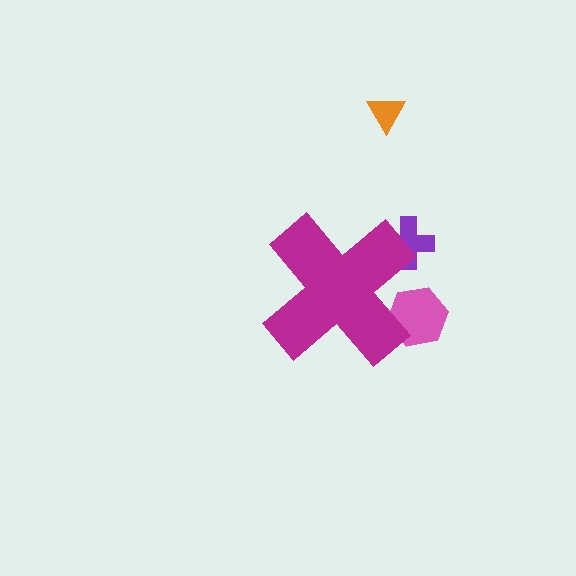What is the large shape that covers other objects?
A magenta cross.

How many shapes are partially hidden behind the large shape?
2 shapes are partially hidden.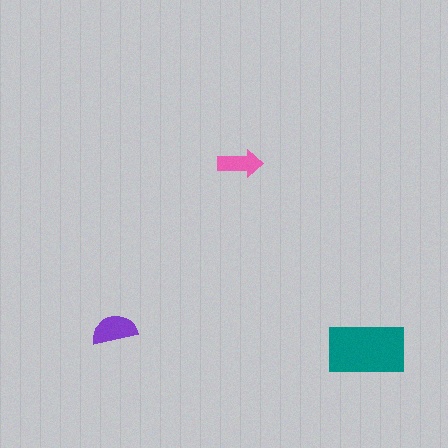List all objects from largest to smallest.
The teal rectangle, the purple semicircle, the pink arrow.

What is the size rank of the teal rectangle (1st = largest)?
1st.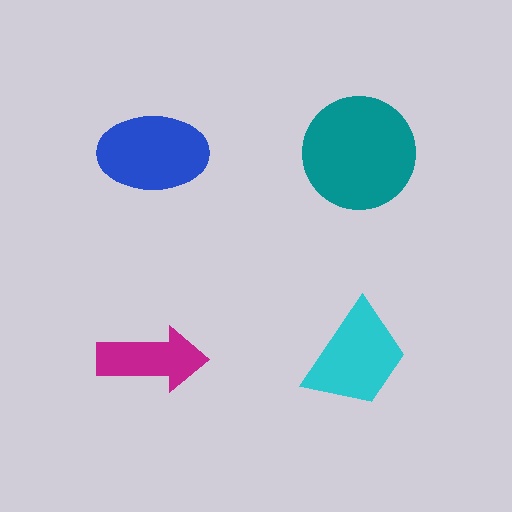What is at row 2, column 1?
A magenta arrow.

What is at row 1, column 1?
A blue ellipse.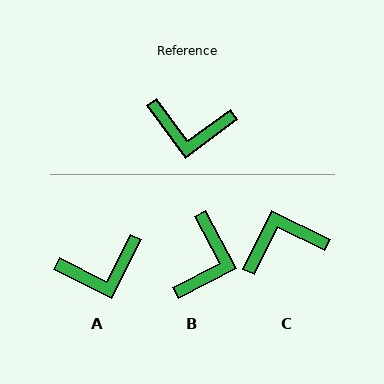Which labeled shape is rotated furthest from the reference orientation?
C, about 153 degrees away.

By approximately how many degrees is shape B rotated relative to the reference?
Approximately 81 degrees counter-clockwise.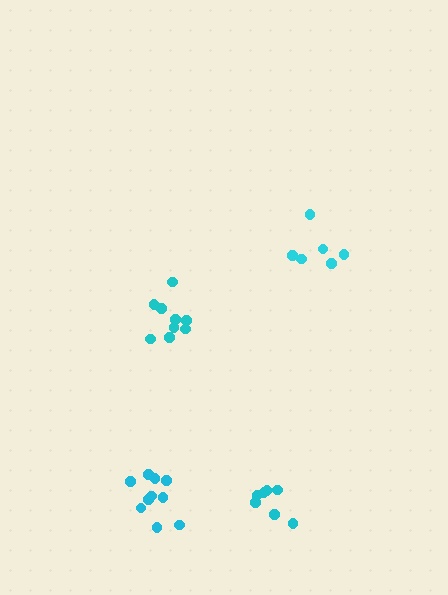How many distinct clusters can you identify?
There are 4 distinct clusters.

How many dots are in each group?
Group 1: 10 dots, Group 2: 6 dots, Group 3: 9 dots, Group 4: 7 dots (32 total).